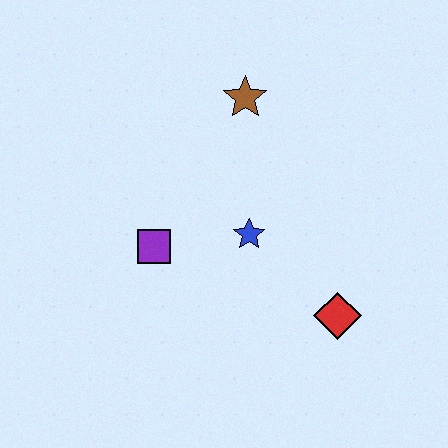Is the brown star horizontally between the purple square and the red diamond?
Yes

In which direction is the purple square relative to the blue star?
The purple square is to the left of the blue star.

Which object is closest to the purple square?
The blue star is closest to the purple square.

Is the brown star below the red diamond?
No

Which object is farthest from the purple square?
The red diamond is farthest from the purple square.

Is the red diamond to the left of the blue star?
No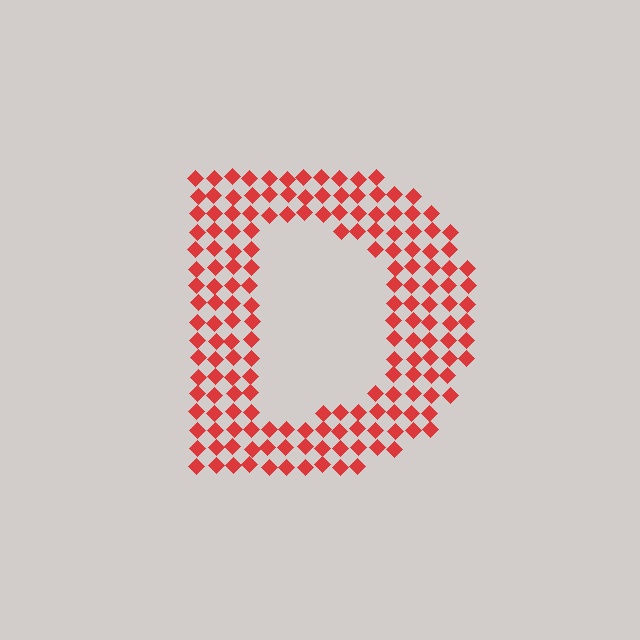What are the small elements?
The small elements are diamonds.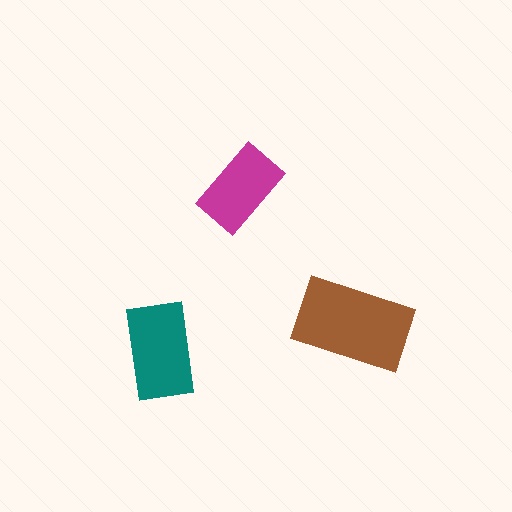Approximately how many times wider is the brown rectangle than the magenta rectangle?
About 1.5 times wider.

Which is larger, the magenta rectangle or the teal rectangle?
The teal one.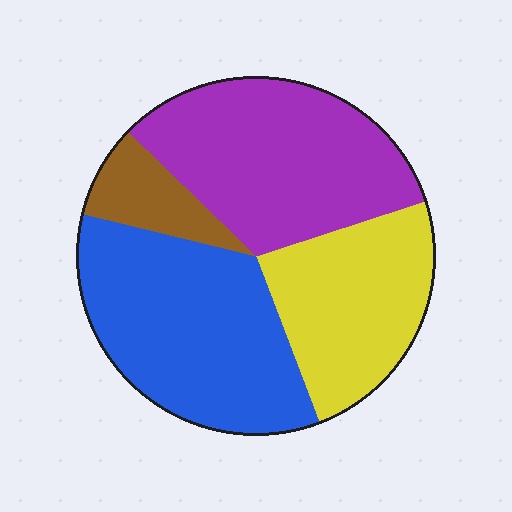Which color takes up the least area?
Brown, at roughly 10%.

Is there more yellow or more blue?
Blue.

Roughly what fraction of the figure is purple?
Purple takes up about one third (1/3) of the figure.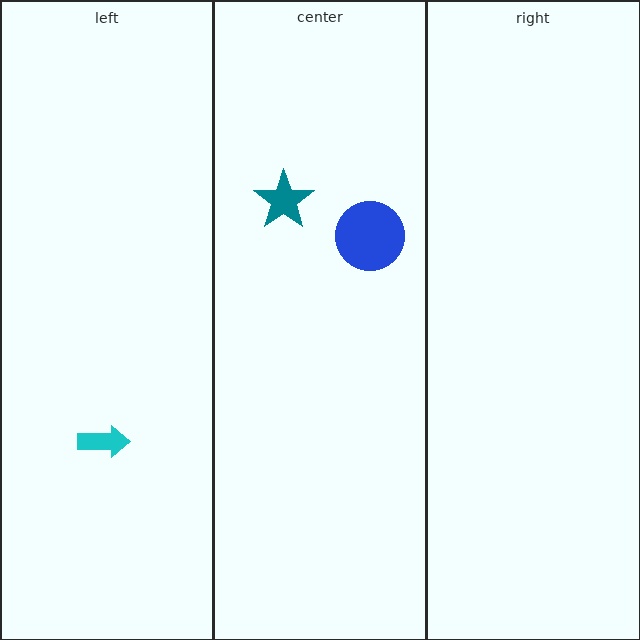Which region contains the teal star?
The center region.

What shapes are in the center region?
The blue circle, the teal star.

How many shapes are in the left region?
1.